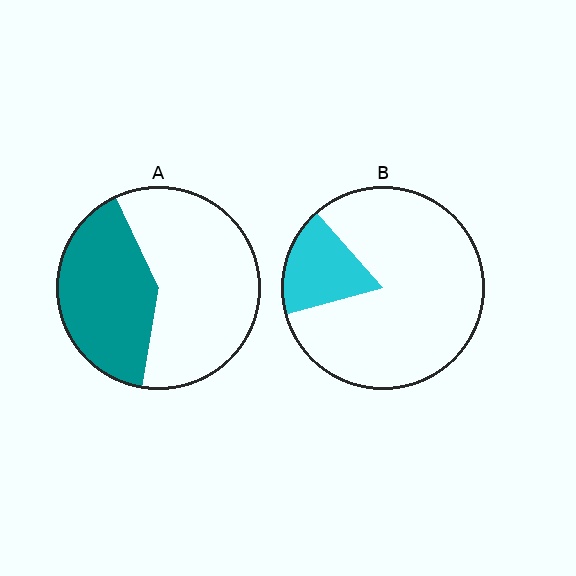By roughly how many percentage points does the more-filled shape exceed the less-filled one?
By roughly 25 percentage points (A over B).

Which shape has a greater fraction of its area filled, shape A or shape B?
Shape A.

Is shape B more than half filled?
No.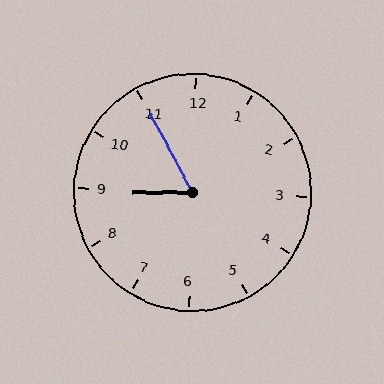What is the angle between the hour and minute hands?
Approximately 62 degrees.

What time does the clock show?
8:55.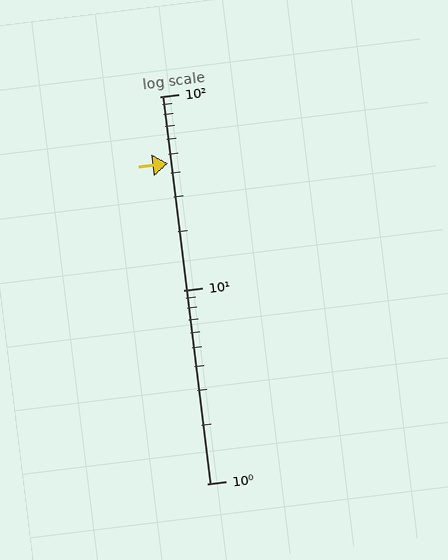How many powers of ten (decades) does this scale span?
The scale spans 2 decades, from 1 to 100.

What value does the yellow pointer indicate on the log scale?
The pointer indicates approximately 45.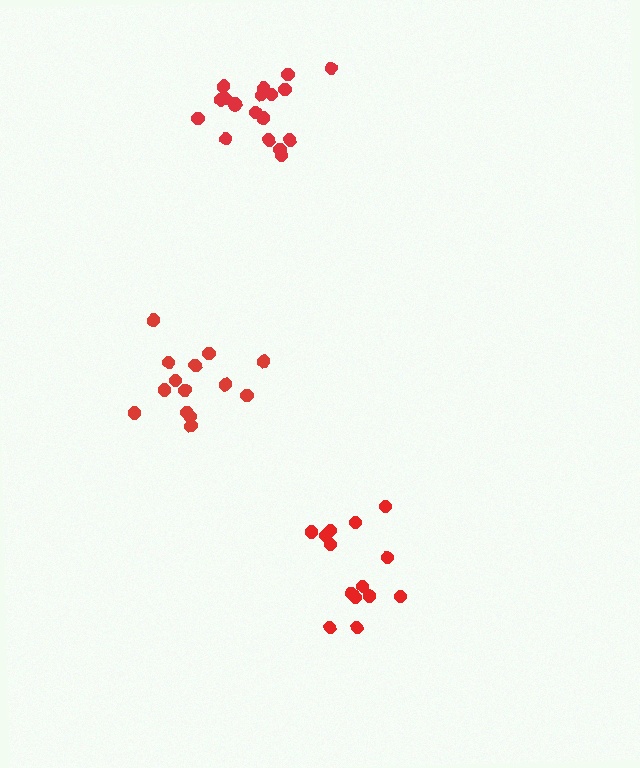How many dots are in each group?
Group 1: 14 dots, Group 2: 19 dots, Group 3: 14 dots (47 total).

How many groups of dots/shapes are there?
There are 3 groups.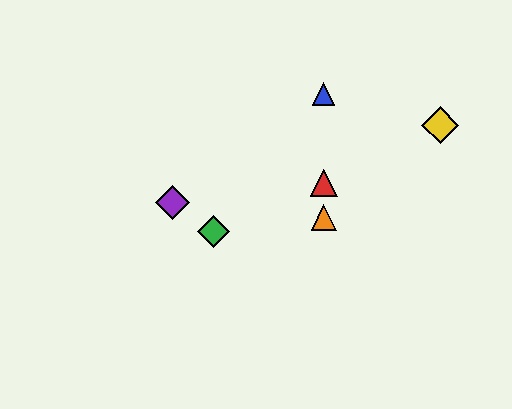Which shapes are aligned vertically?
The red triangle, the blue triangle, the orange triangle are aligned vertically.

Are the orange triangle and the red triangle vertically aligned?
Yes, both are at x≈324.